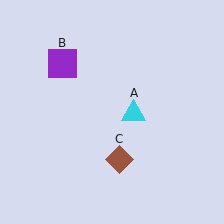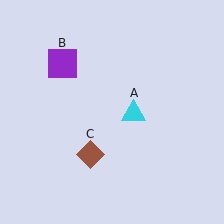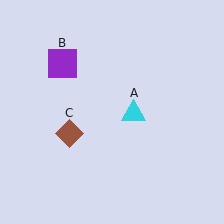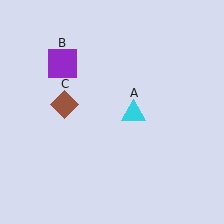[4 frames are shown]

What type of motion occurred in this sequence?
The brown diamond (object C) rotated clockwise around the center of the scene.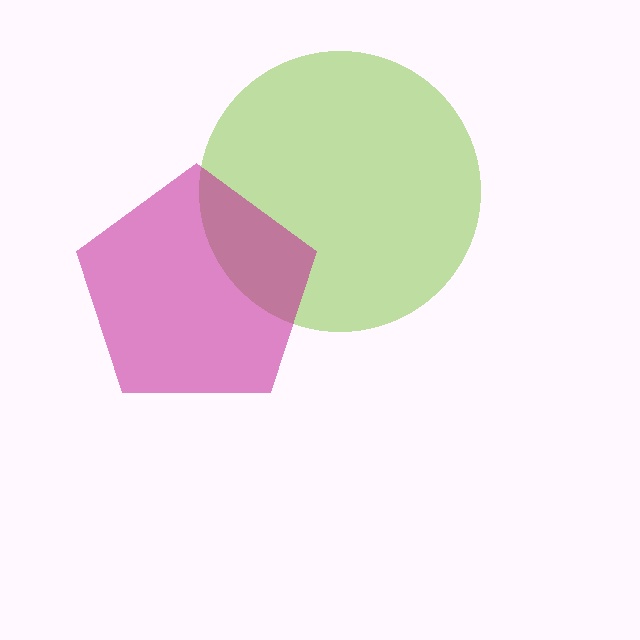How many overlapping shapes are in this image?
There are 2 overlapping shapes in the image.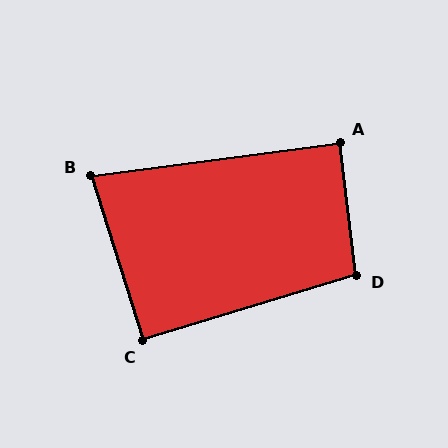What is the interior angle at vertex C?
Approximately 91 degrees (approximately right).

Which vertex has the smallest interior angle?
B, at approximately 80 degrees.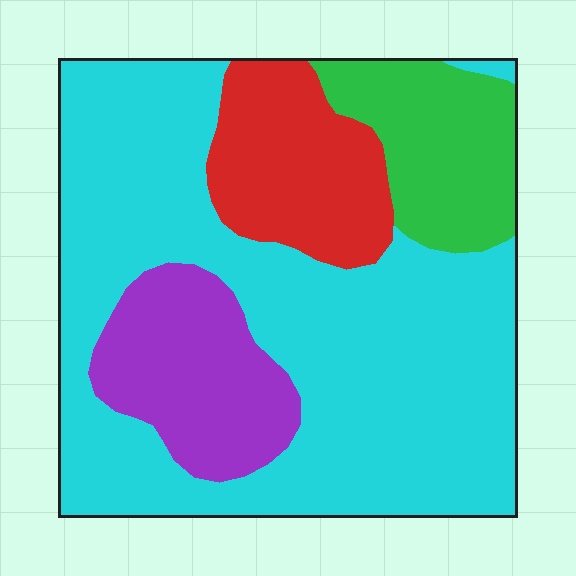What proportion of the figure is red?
Red takes up less than a sixth of the figure.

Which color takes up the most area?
Cyan, at roughly 60%.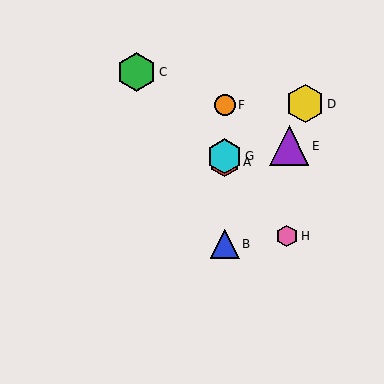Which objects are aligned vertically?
Objects A, B, F, G are aligned vertically.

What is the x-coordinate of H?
Object H is at x≈287.